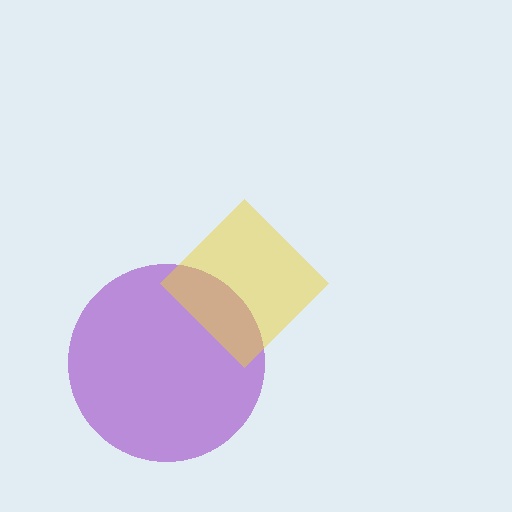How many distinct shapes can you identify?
There are 2 distinct shapes: a purple circle, a yellow diamond.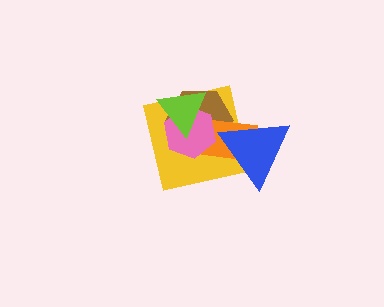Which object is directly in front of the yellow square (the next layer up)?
The brown hexagon is directly in front of the yellow square.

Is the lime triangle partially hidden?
No, no other shape covers it.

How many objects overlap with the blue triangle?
3 objects overlap with the blue triangle.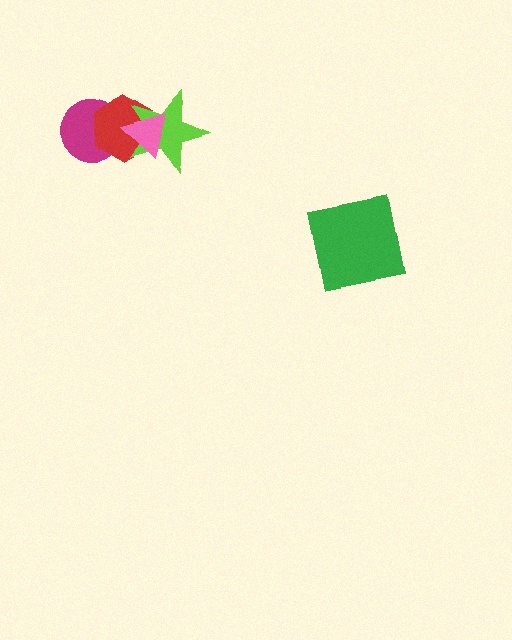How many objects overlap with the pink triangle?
2 objects overlap with the pink triangle.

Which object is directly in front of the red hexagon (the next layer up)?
The lime star is directly in front of the red hexagon.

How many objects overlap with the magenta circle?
1 object overlaps with the magenta circle.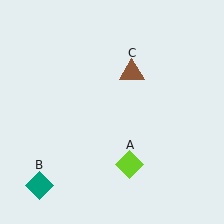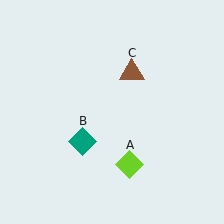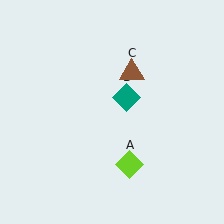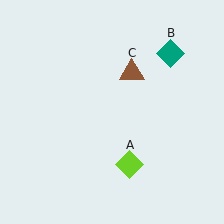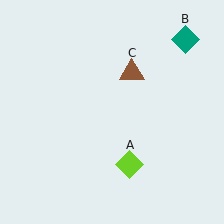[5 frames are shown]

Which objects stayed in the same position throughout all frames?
Lime diamond (object A) and brown triangle (object C) remained stationary.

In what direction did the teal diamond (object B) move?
The teal diamond (object B) moved up and to the right.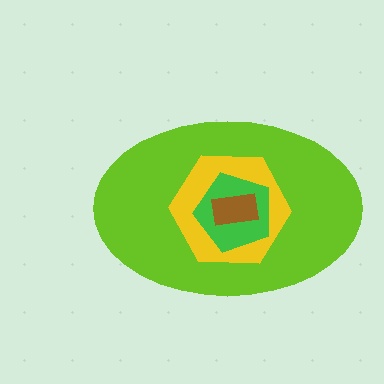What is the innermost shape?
The brown rectangle.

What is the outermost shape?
The lime ellipse.